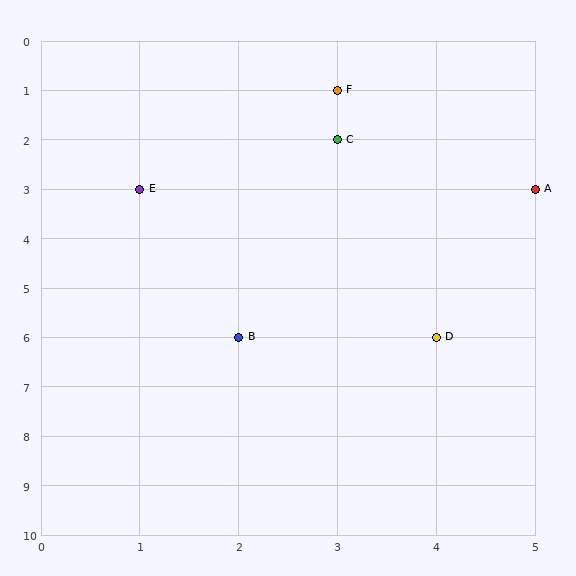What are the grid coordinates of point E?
Point E is at grid coordinates (1, 3).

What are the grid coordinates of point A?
Point A is at grid coordinates (5, 3).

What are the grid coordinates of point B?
Point B is at grid coordinates (2, 6).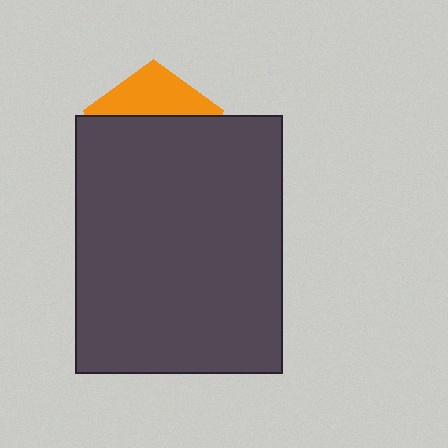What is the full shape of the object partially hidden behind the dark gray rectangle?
The partially hidden object is an orange pentagon.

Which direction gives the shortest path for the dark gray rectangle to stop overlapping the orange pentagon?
Moving down gives the shortest separation.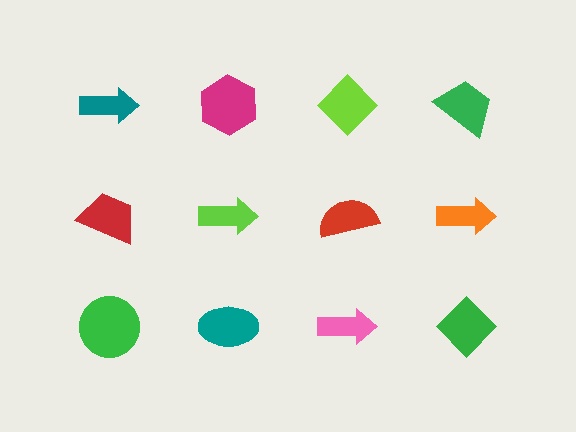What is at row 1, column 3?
A lime diamond.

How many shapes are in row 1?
4 shapes.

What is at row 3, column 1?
A green circle.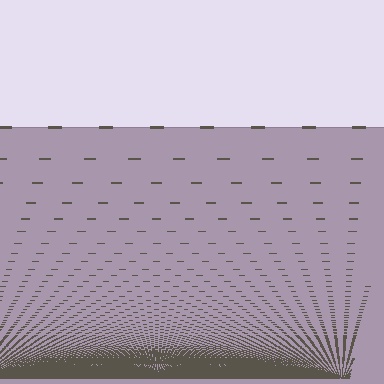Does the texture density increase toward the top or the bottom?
Density increases toward the bottom.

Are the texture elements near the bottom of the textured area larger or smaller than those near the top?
Smaller. The gradient is inverted — elements near the bottom are smaller and denser.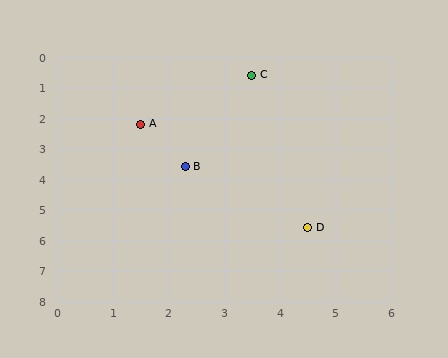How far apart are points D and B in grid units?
Points D and B are about 3.0 grid units apart.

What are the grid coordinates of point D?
Point D is at approximately (4.5, 5.6).